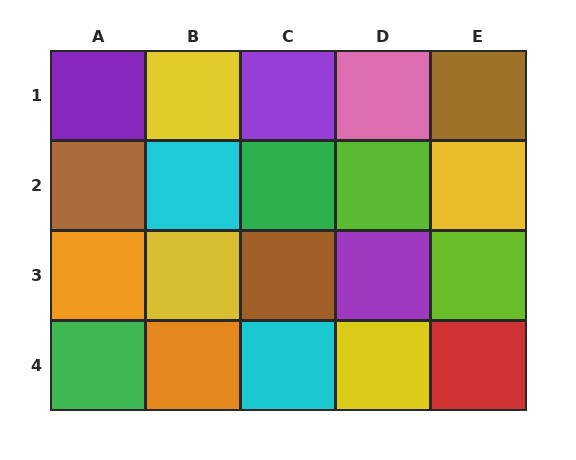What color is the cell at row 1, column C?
Purple.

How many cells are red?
1 cell is red.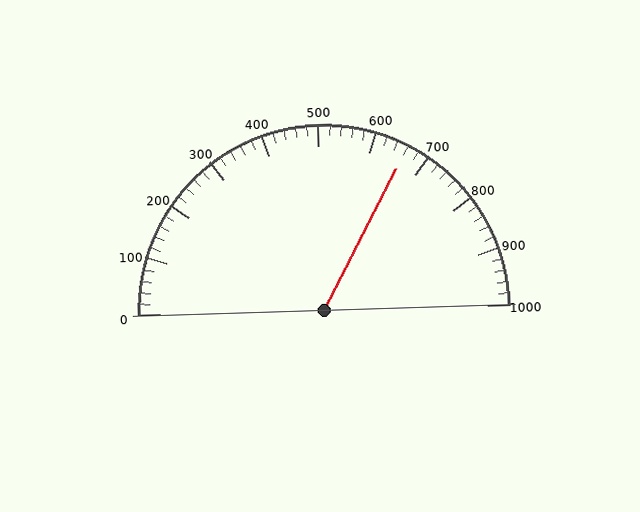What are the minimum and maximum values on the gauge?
The gauge ranges from 0 to 1000.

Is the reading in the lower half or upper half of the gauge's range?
The reading is in the upper half of the range (0 to 1000).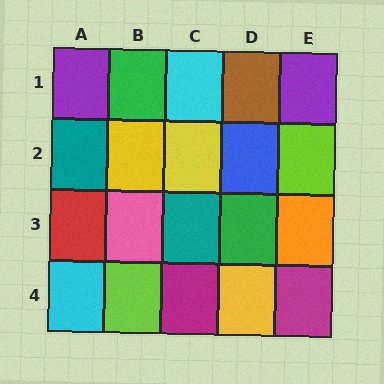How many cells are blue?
1 cell is blue.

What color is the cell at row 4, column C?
Magenta.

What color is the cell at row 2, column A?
Teal.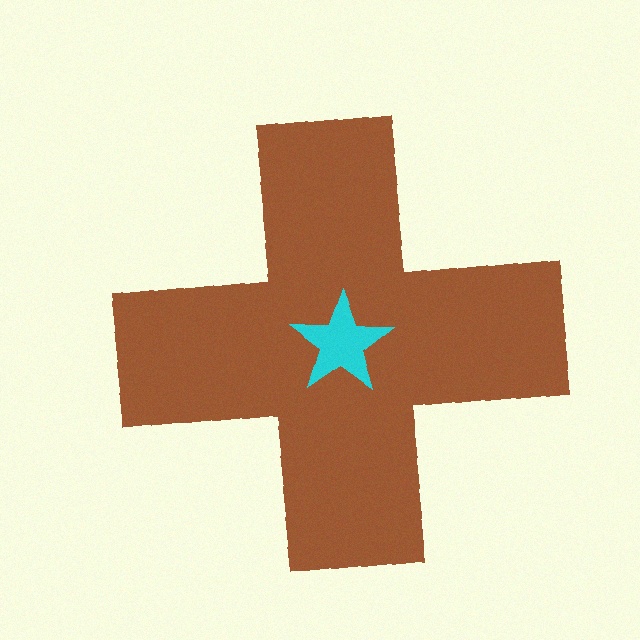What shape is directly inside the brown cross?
The cyan star.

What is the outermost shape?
The brown cross.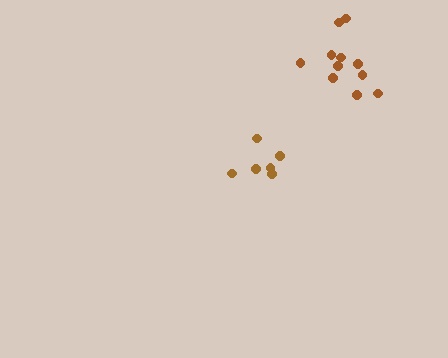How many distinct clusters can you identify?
There are 2 distinct clusters.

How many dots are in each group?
Group 1: 6 dots, Group 2: 11 dots (17 total).